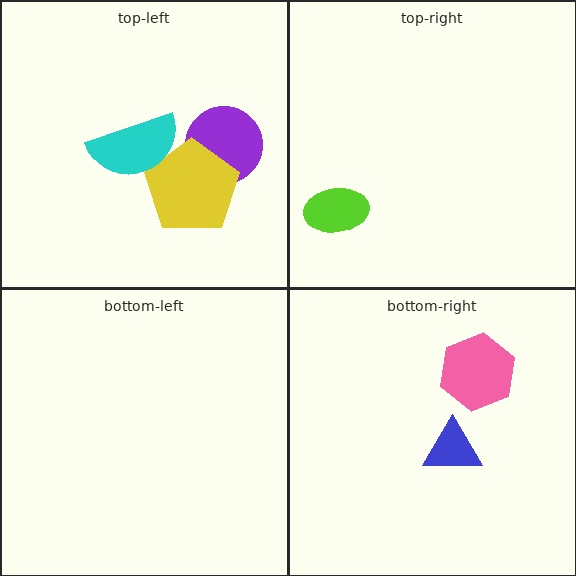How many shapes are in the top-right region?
1.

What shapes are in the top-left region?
The purple circle, the yellow pentagon, the cyan semicircle.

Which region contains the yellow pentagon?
The top-left region.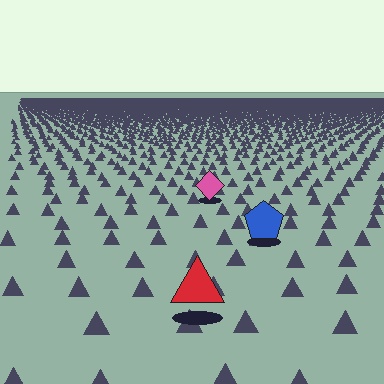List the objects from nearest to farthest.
From nearest to farthest: the red triangle, the blue pentagon, the pink diamond.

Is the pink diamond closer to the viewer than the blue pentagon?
No. The blue pentagon is closer — you can tell from the texture gradient: the ground texture is coarser near it.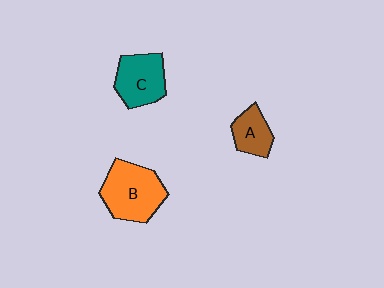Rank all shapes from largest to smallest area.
From largest to smallest: B (orange), C (teal), A (brown).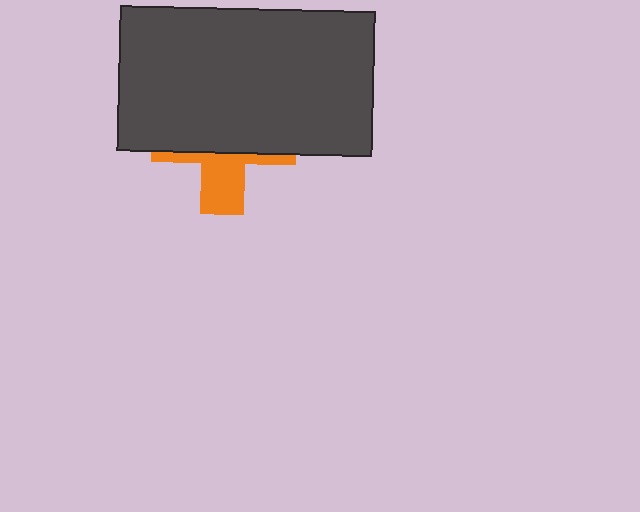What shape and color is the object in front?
The object in front is a dark gray rectangle.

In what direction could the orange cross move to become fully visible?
The orange cross could move down. That would shift it out from behind the dark gray rectangle entirely.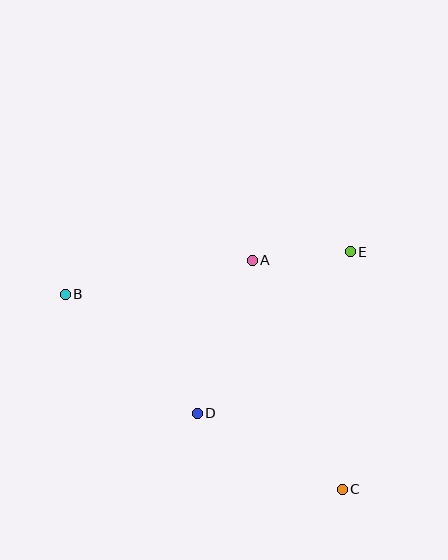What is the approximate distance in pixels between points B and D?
The distance between B and D is approximately 178 pixels.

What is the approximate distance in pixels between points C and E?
The distance between C and E is approximately 238 pixels.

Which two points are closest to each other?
Points A and E are closest to each other.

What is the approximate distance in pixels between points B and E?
The distance between B and E is approximately 288 pixels.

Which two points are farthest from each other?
Points B and C are farthest from each other.